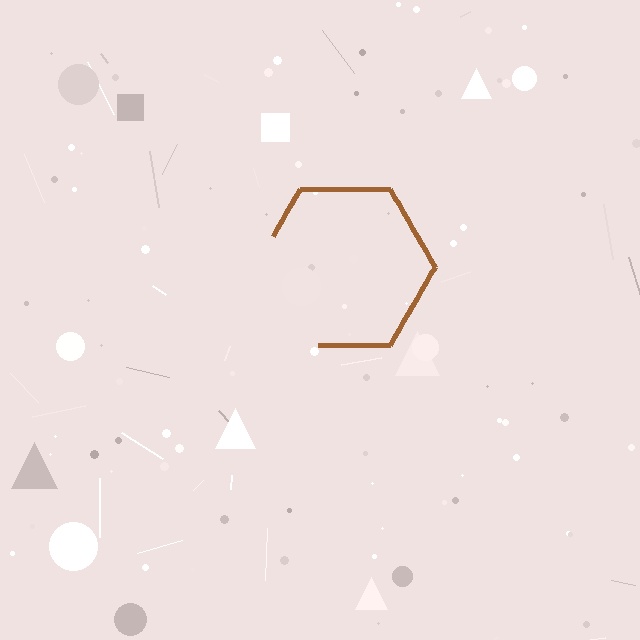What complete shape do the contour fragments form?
The contour fragments form a hexagon.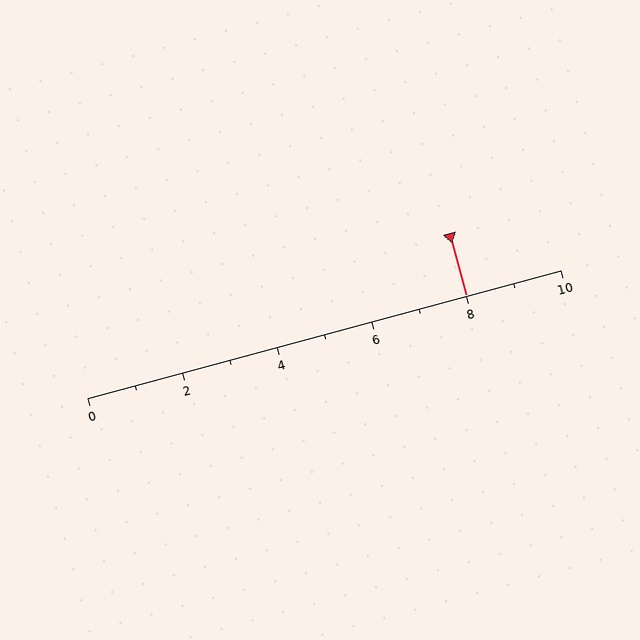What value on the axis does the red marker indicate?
The marker indicates approximately 8.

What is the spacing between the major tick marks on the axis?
The major ticks are spaced 2 apart.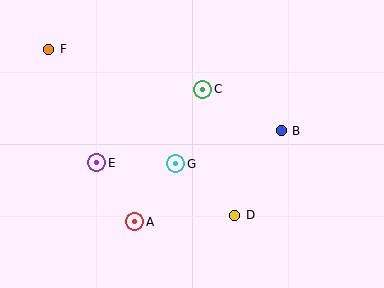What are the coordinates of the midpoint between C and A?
The midpoint between C and A is at (169, 155).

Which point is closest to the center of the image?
Point G at (176, 164) is closest to the center.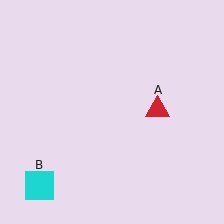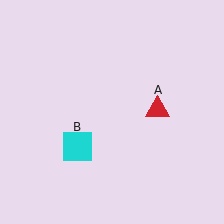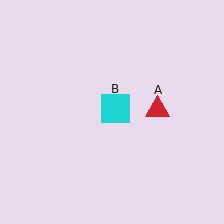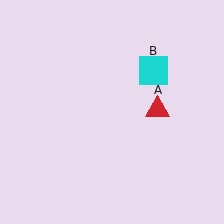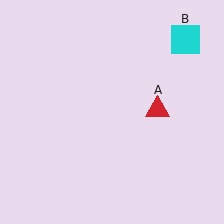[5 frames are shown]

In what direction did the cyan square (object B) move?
The cyan square (object B) moved up and to the right.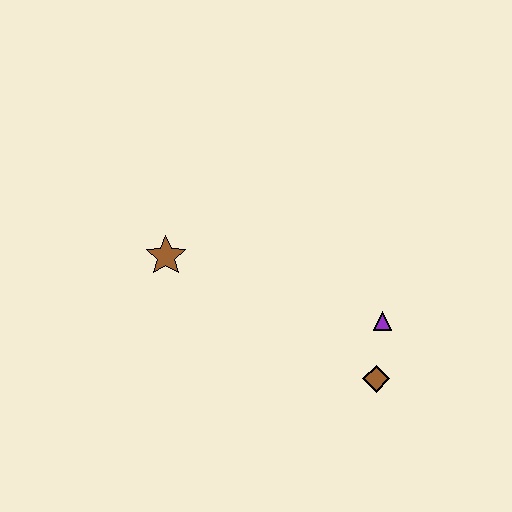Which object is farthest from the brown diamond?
The brown star is farthest from the brown diamond.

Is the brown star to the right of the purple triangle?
No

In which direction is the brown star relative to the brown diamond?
The brown star is to the left of the brown diamond.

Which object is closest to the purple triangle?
The brown diamond is closest to the purple triangle.